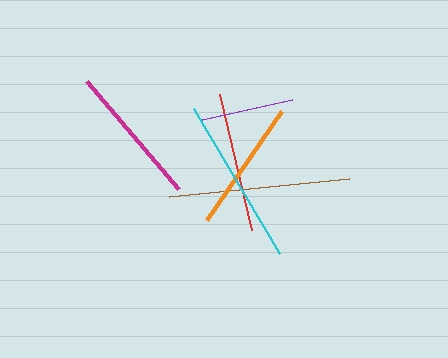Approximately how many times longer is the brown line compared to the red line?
The brown line is approximately 1.3 times the length of the red line.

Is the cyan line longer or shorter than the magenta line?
The cyan line is longer than the magenta line.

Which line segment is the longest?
The brown line is the longest at approximately 181 pixels.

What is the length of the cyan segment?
The cyan segment is approximately 168 pixels long.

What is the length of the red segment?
The red segment is approximately 140 pixels long.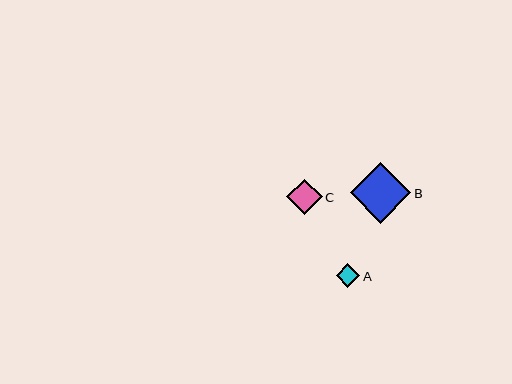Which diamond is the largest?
Diamond B is the largest with a size of approximately 61 pixels.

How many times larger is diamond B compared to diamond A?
Diamond B is approximately 2.6 times the size of diamond A.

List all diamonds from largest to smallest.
From largest to smallest: B, C, A.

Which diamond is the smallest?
Diamond A is the smallest with a size of approximately 24 pixels.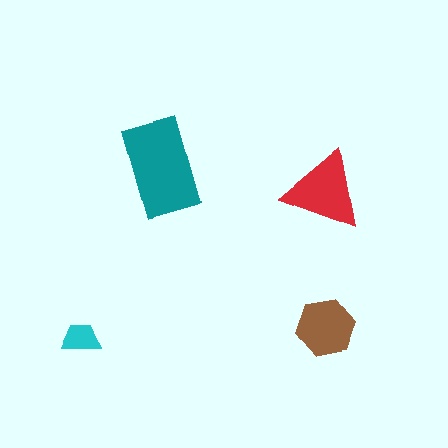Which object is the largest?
The teal rectangle.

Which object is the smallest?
The cyan trapezoid.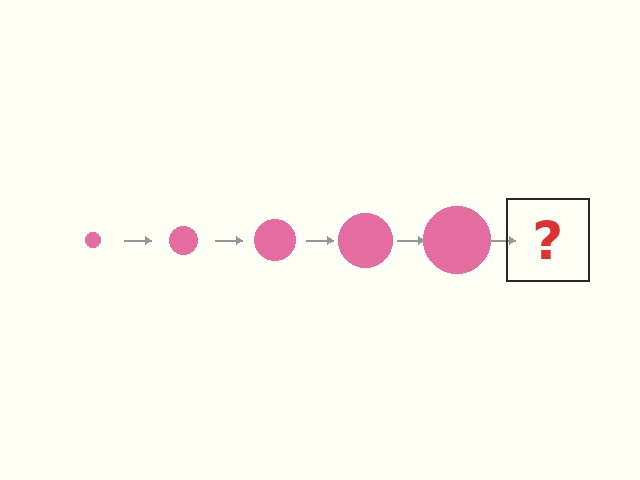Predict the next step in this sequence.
The next step is a pink circle, larger than the previous one.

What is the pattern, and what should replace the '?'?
The pattern is that the circle gets progressively larger each step. The '?' should be a pink circle, larger than the previous one.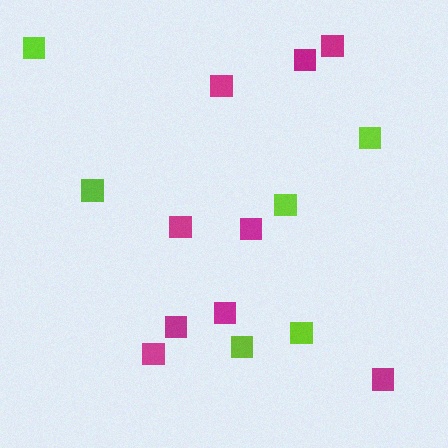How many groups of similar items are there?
There are 2 groups: one group of lime squares (6) and one group of magenta squares (9).